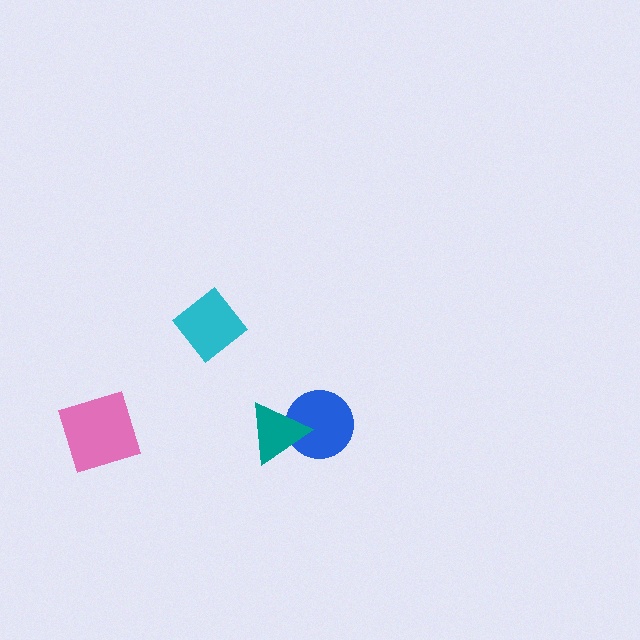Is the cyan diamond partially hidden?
No, no other shape covers it.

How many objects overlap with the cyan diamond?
0 objects overlap with the cyan diamond.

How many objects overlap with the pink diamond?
0 objects overlap with the pink diamond.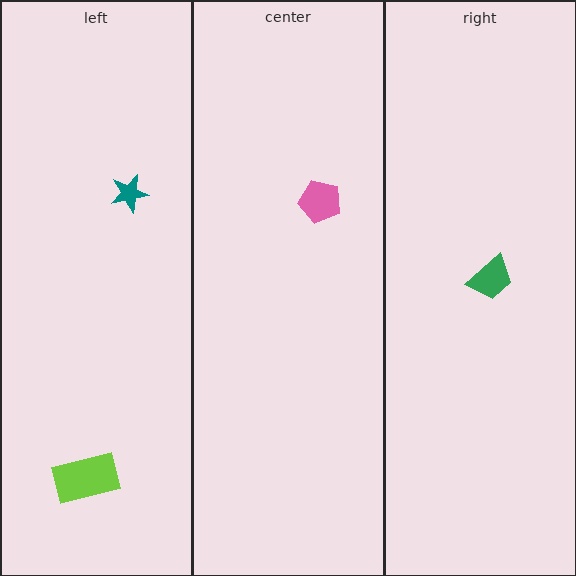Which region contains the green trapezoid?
The right region.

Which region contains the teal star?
The left region.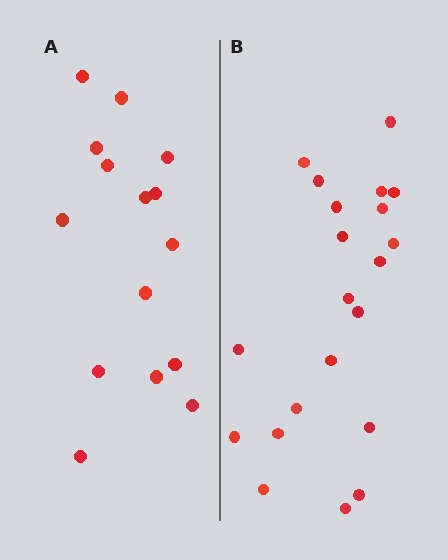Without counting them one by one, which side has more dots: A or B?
Region B (the right region) has more dots.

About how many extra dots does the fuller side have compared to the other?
Region B has about 6 more dots than region A.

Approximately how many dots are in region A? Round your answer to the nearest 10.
About 20 dots. (The exact count is 15, which rounds to 20.)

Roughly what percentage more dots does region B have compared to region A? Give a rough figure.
About 40% more.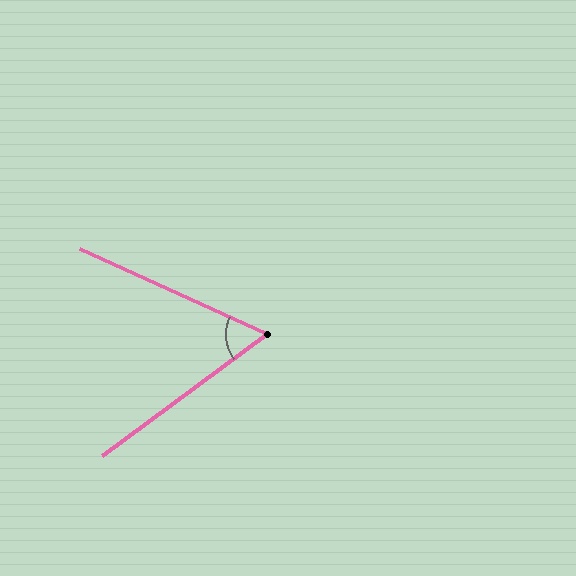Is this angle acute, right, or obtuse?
It is acute.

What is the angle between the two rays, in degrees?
Approximately 61 degrees.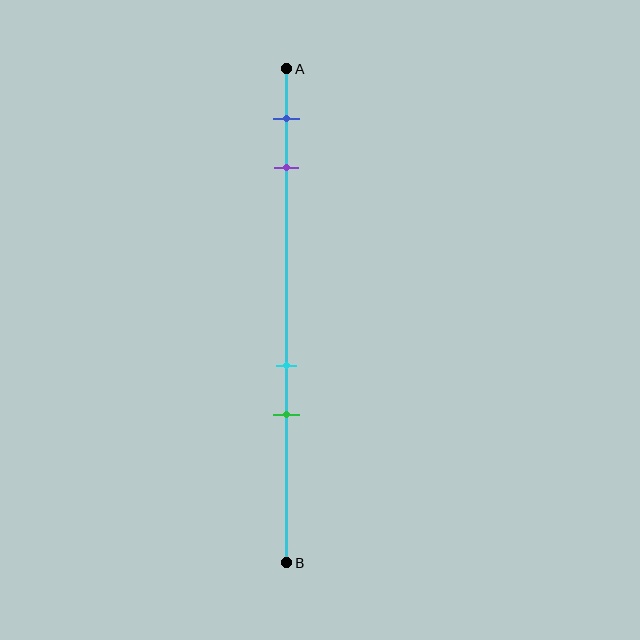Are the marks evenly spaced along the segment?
No, the marks are not evenly spaced.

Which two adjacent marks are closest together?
The cyan and green marks are the closest adjacent pair.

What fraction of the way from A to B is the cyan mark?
The cyan mark is approximately 60% (0.6) of the way from A to B.